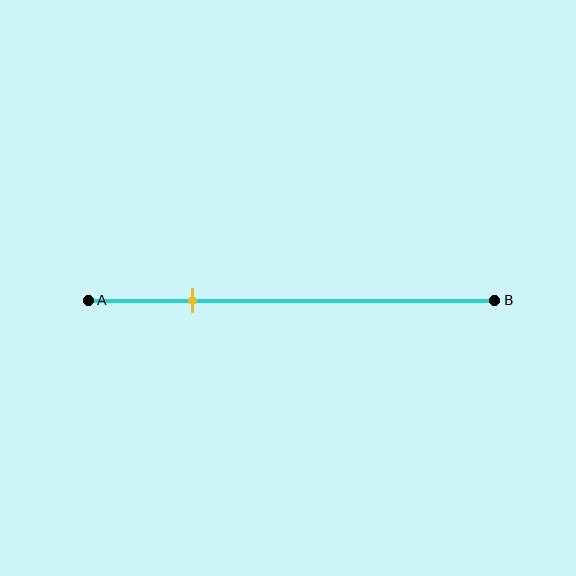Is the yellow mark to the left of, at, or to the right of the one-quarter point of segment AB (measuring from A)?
The yellow mark is approximately at the one-quarter point of segment AB.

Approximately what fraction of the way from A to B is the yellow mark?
The yellow mark is approximately 25% of the way from A to B.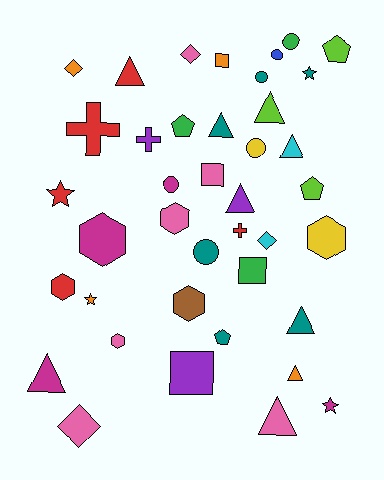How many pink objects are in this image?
There are 6 pink objects.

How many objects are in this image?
There are 40 objects.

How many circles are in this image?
There are 6 circles.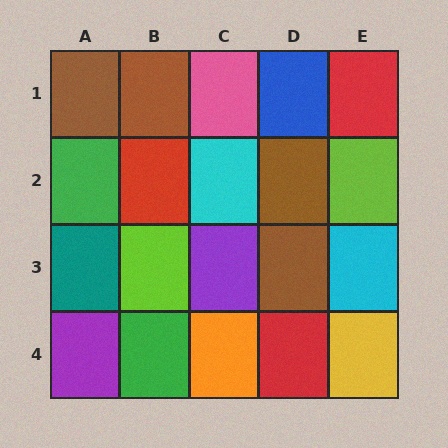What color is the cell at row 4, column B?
Green.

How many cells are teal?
1 cell is teal.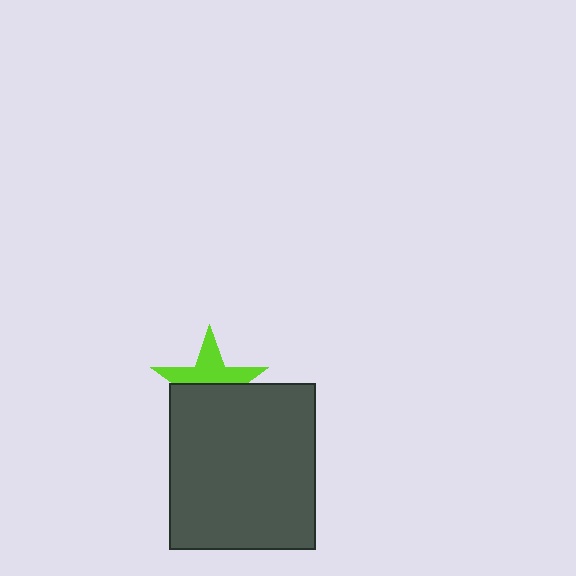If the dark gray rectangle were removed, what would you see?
You would see the complete lime star.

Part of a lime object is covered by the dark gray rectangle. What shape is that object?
It is a star.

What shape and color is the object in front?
The object in front is a dark gray rectangle.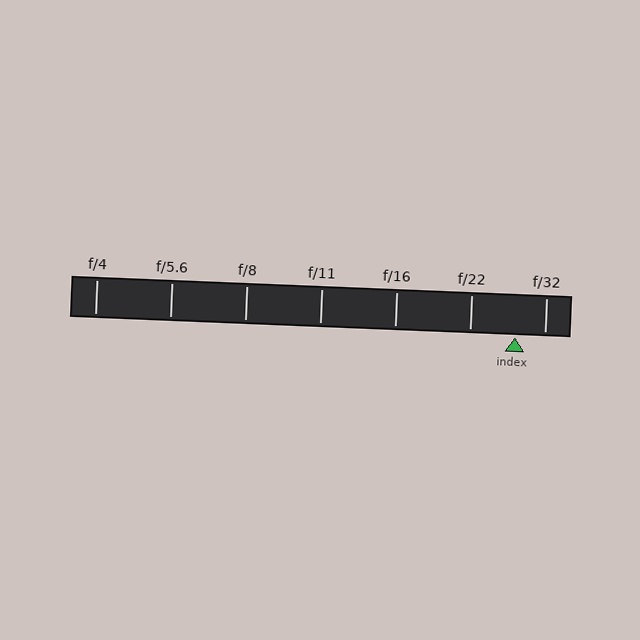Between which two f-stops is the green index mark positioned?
The index mark is between f/22 and f/32.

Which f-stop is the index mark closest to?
The index mark is closest to f/32.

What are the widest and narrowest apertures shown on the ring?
The widest aperture shown is f/4 and the narrowest is f/32.